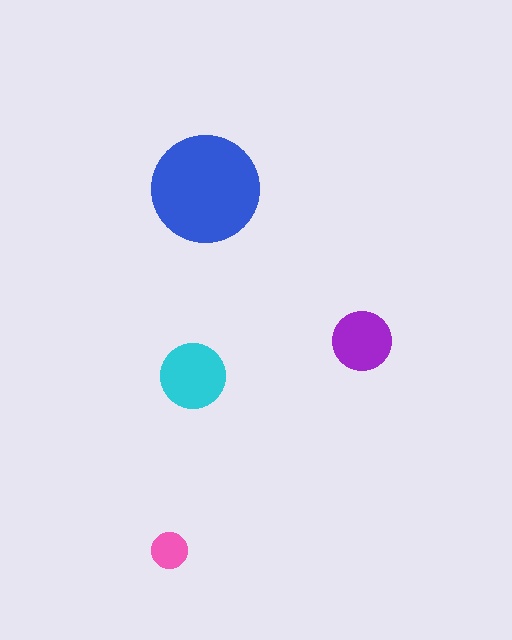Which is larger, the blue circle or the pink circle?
The blue one.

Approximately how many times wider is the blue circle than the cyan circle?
About 1.5 times wider.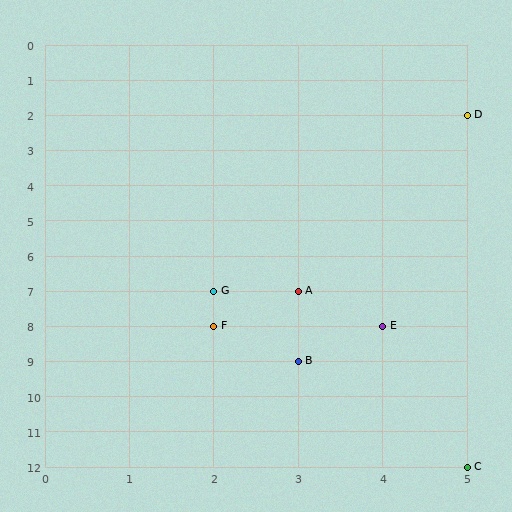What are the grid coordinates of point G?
Point G is at grid coordinates (2, 7).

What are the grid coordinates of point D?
Point D is at grid coordinates (5, 2).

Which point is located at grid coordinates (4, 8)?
Point E is at (4, 8).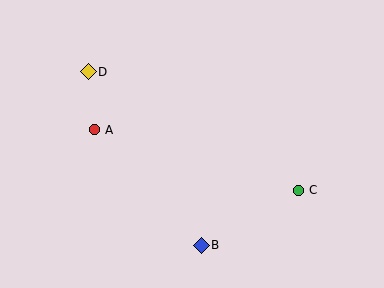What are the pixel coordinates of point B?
Point B is at (201, 245).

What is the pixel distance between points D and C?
The distance between D and C is 241 pixels.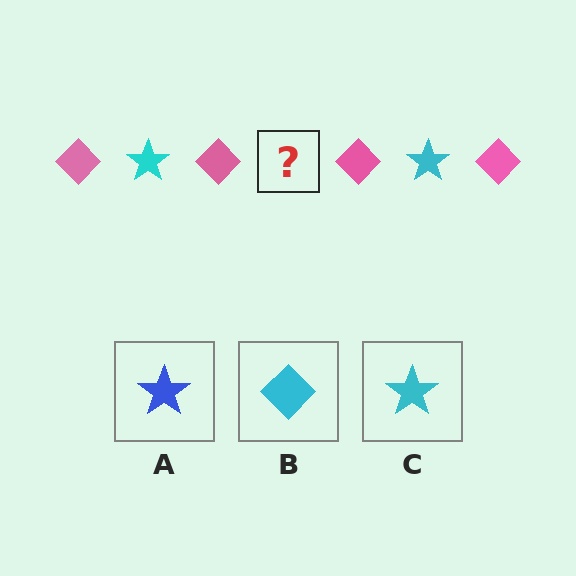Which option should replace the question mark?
Option C.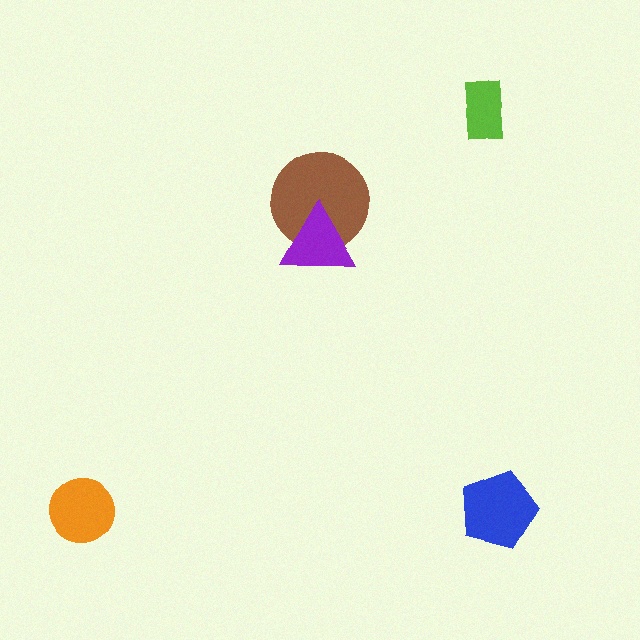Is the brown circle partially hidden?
Yes, it is partially covered by another shape.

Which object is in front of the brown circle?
The purple triangle is in front of the brown circle.